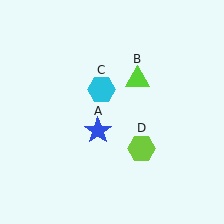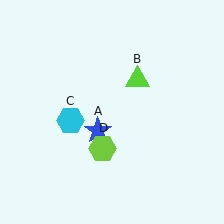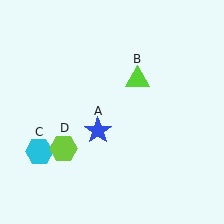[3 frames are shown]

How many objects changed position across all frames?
2 objects changed position: cyan hexagon (object C), lime hexagon (object D).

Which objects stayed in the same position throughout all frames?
Blue star (object A) and lime triangle (object B) remained stationary.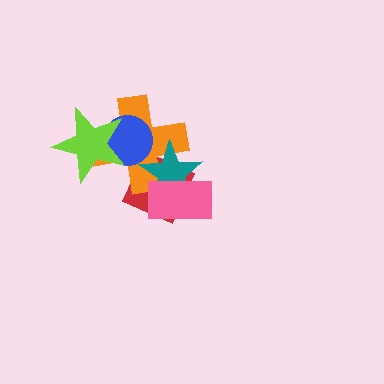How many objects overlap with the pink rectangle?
3 objects overlap with the pink rectangle.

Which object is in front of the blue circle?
The lime star is in front of the blue circle.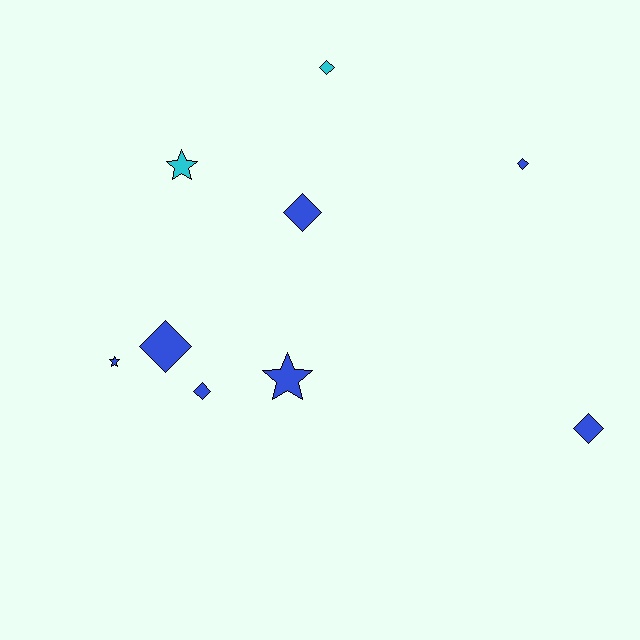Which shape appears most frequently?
Diamond, with 6 objects.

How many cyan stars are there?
There is 1 cyan star.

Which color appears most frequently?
Blue, with 7 objects.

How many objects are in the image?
There are 9 objects.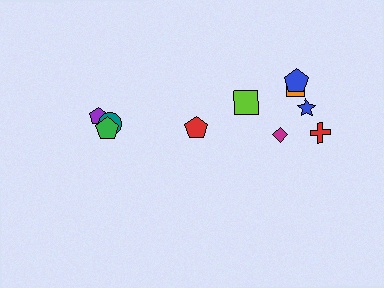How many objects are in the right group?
There are 6 objects.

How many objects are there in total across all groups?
There are 10 objects.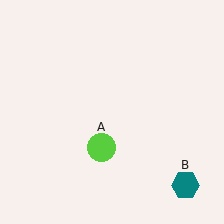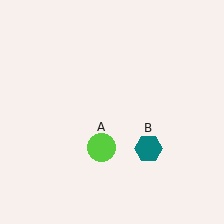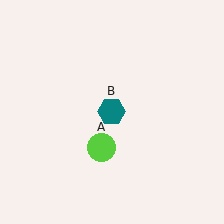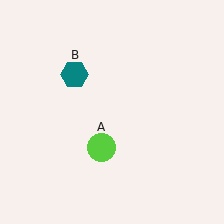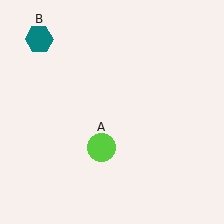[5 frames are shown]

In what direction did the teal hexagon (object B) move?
The teal hexagon (object B) moved up and to the left.